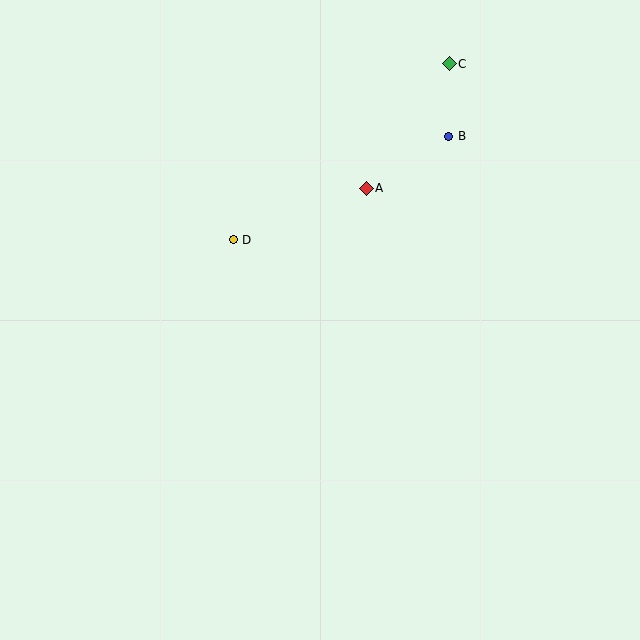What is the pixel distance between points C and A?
The distance between C and A is 150 pixels.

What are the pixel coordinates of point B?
Point B is at (449, 136).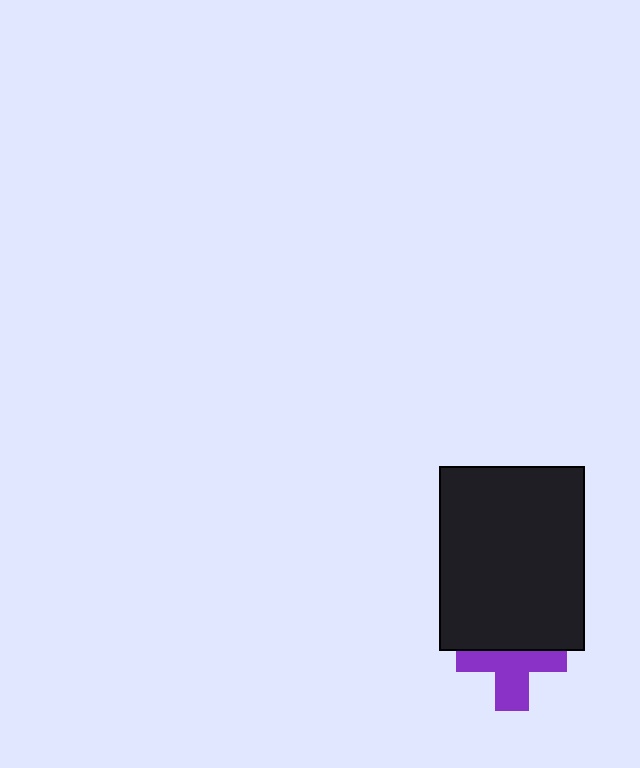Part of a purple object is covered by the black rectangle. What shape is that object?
It is a cross.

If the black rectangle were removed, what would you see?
You would see the complete purple cross.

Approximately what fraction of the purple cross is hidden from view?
Roughly 44% of the purple cross is hidden behind the black rectangle.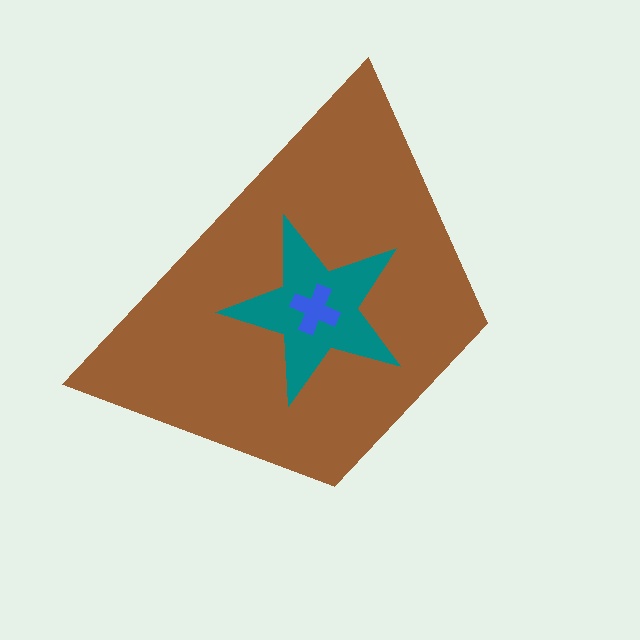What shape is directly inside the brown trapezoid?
The teal star.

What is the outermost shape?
The brown trapezoid.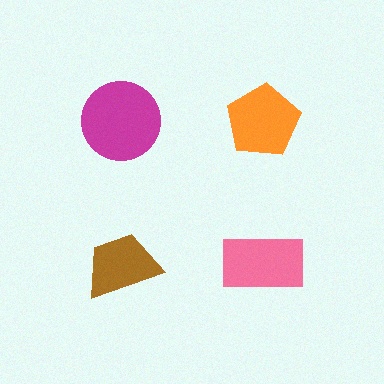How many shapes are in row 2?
2 shapes.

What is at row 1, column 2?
An orange pentagon.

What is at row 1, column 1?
A magenta circle.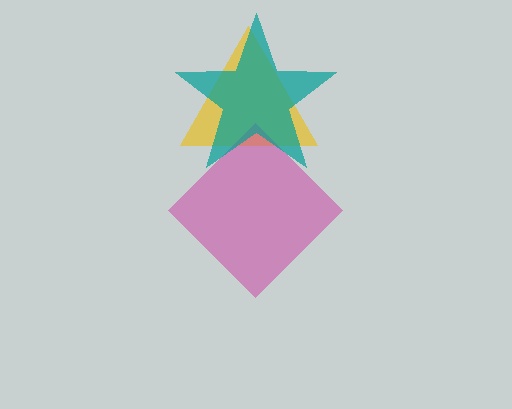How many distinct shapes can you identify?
There are 3 distinct shapes: a yellow triangle, a magenta diamond, a teal star.